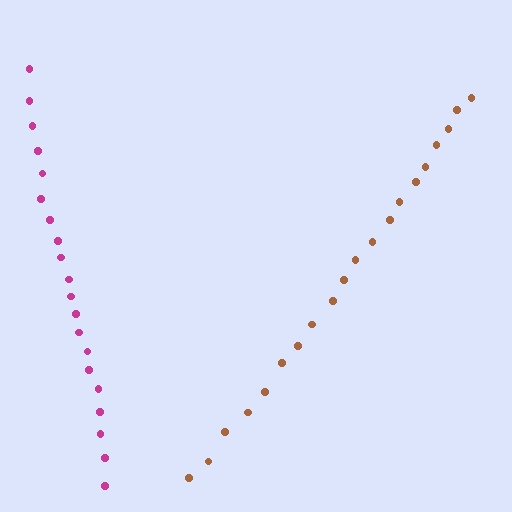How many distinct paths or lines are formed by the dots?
There are 2 distinct paths.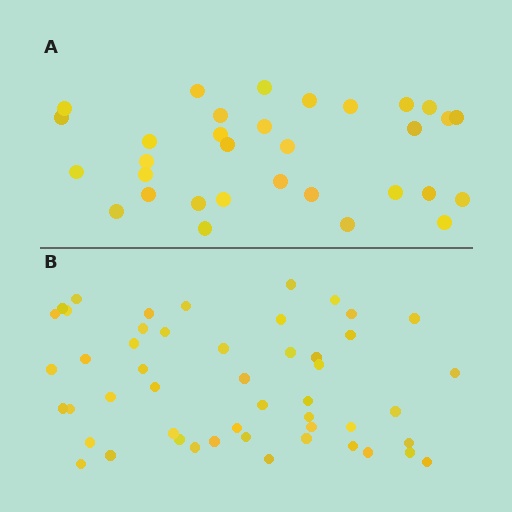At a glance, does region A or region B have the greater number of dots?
Region B (the bottom region) has more dots.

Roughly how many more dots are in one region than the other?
Region B has approximately 20 more dots than region A.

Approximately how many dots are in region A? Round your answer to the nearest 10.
About 30 dots. (The exact count is 32, which rounds to 30.)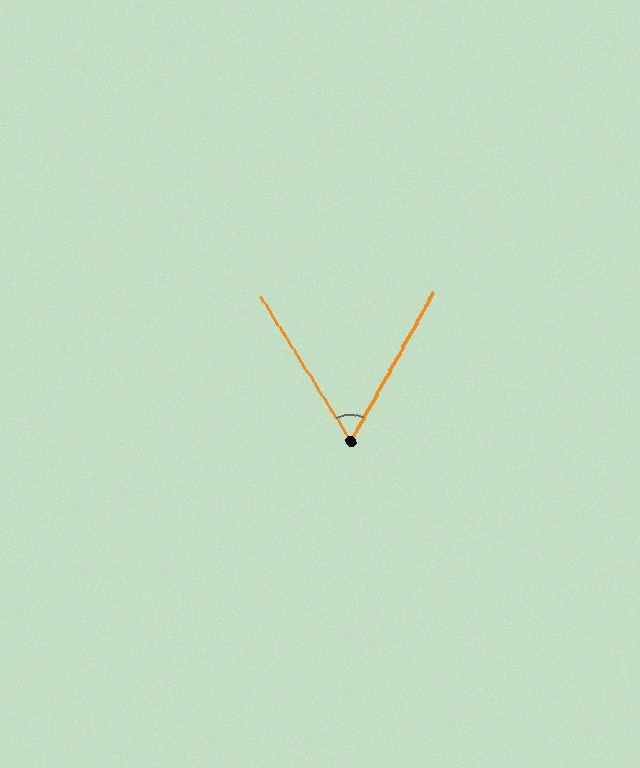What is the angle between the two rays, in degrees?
Approximately 61 degrees.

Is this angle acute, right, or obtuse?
It is acute.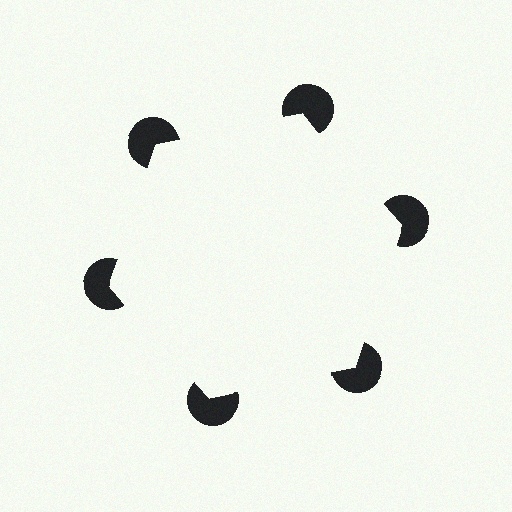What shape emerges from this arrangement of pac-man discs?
An illusory hexagon — its edges are inferred from the aligned wedge cuts in the pac-man discs, not physically drawn.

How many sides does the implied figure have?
6 sides.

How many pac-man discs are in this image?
There are 6 — one at each vertex of the illusory hexagon.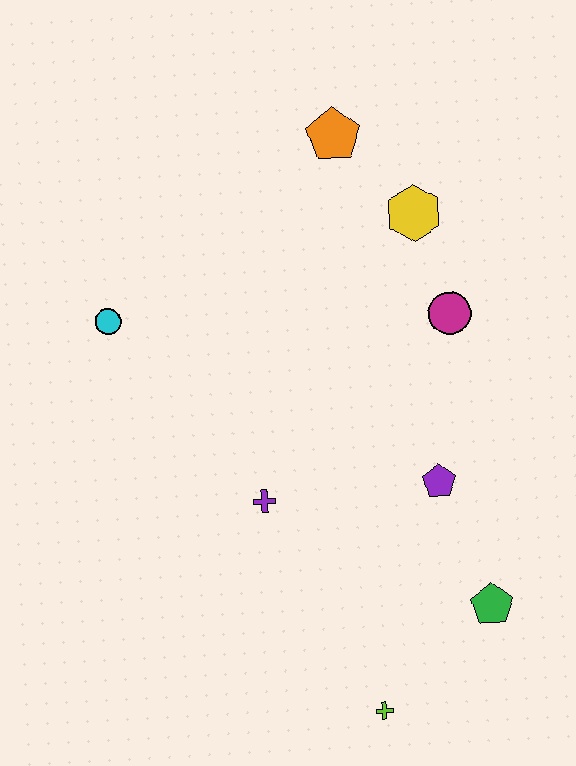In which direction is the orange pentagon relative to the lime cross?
The orange pentagon is above the lime cross.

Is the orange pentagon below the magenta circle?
No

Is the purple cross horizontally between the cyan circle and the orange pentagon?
Yes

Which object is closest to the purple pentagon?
The green pentagon is closest to the purple pentagon.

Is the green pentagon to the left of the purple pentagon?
No